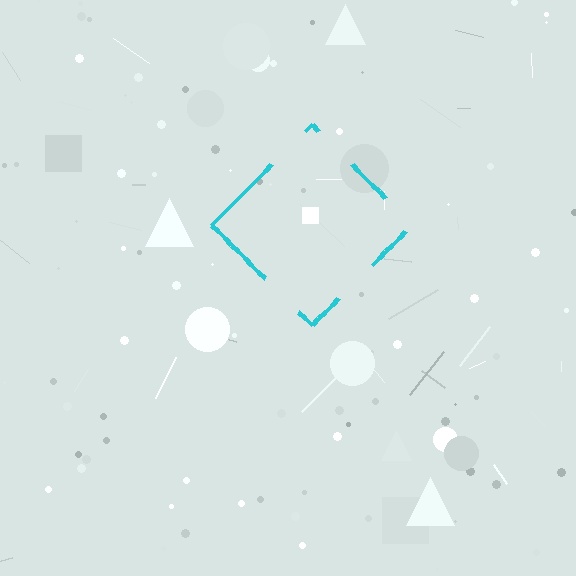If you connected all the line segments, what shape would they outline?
They would outline a diamond.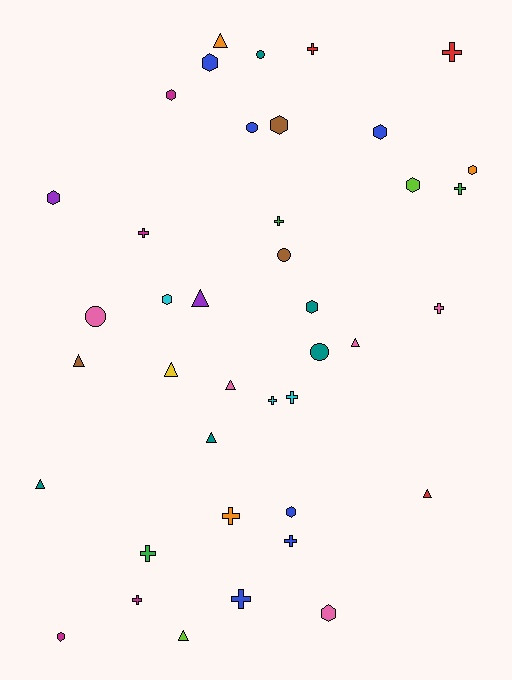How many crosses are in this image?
There are 13 crosses.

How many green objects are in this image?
There are 3 green objects.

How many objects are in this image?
There are 40 objects.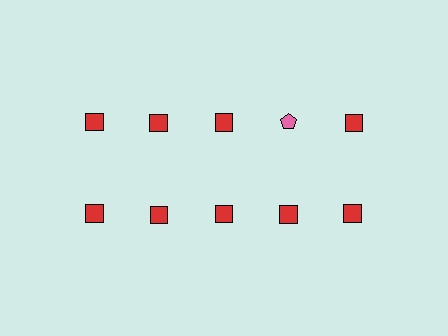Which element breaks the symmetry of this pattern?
The pink pentagon in the top row, second from right column breaks the symmetry. All other shapes are red squares.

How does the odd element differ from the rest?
It differs in both color (pink instead of red) and shape (pentagon instead of square).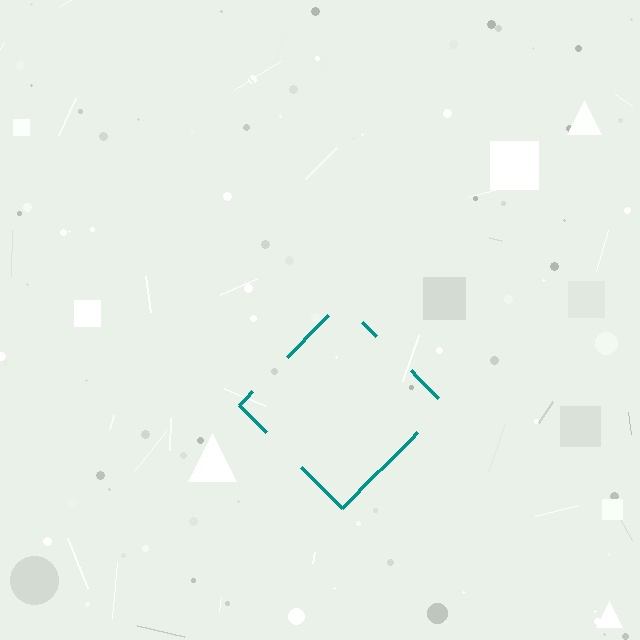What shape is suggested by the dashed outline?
The dashed outline suggests a diamond.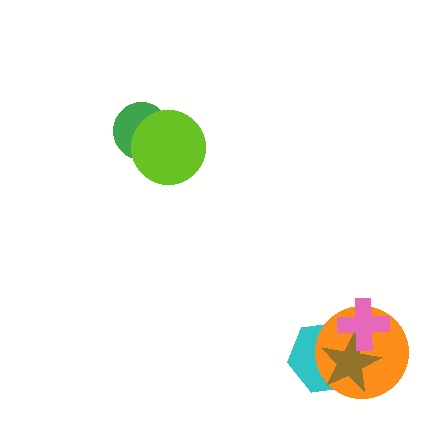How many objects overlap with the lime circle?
1 object overlaps with the lime circle.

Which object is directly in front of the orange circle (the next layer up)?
The brown star is directly in front of the orange circle.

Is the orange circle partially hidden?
Yes, it is partially covered by another shape.